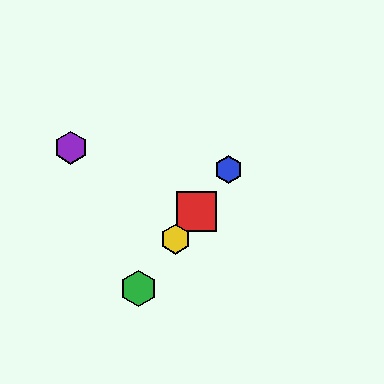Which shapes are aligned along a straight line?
The red square, the blue hexagon, the green hexagon, the yellow hexagon are aligned along a straight line.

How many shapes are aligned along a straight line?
4 shapes (the red square, the blue hexagon, the green hexagon, the yellow hexagon) are aligned along a straight line.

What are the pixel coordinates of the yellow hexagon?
The yellow hexagon is at (176, 239).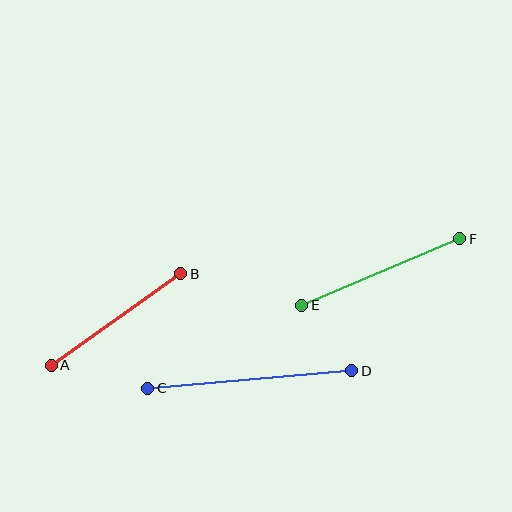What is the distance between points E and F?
The distance is approximately 171 pixels.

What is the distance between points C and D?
The distance is approximately 204 pixels.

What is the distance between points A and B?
The distance is approximately 159 pixels.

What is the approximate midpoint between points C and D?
The midpoint is at approximately (250, 379) pixels.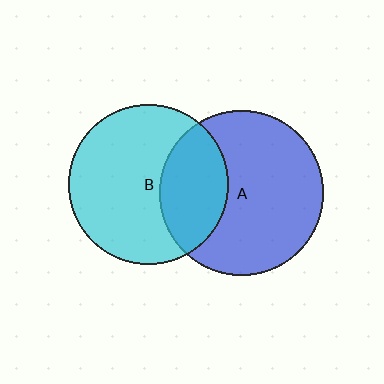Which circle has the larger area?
Circle A (blue).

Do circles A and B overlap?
Yes.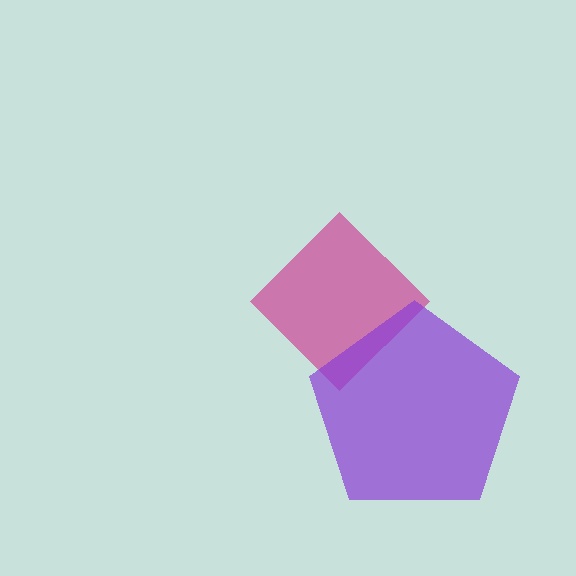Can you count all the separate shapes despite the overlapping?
Yes, there are 2 separate shapes.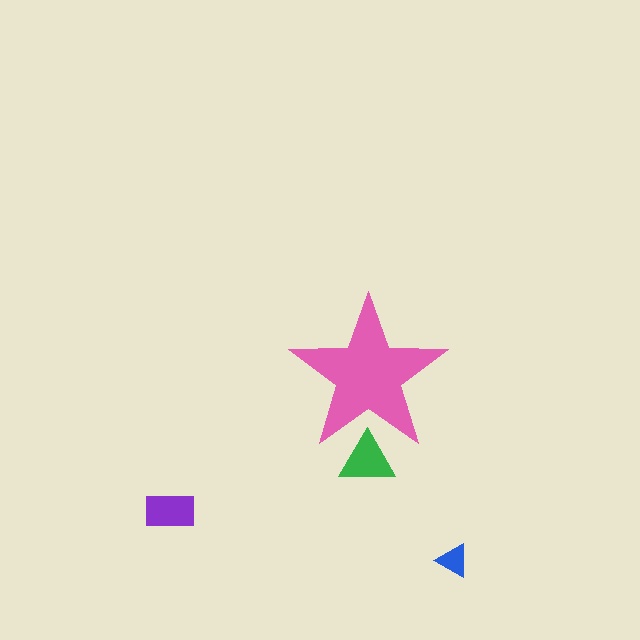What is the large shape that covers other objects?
A pink star.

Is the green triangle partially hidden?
Yes, the green triangle is partially hidden behind the pink star.